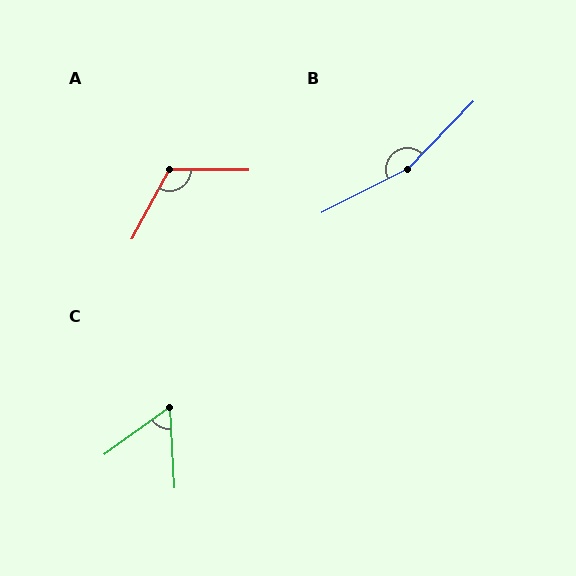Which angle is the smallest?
C, at approximately 58 degrees.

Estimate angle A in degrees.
Approximately 118 degrees.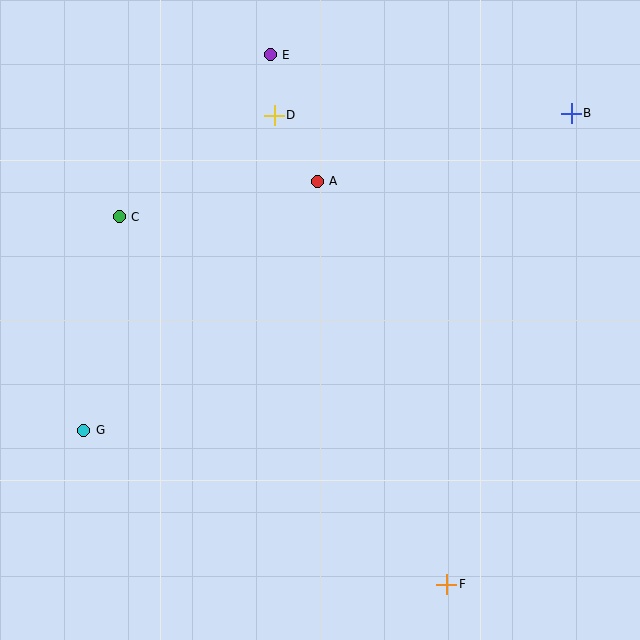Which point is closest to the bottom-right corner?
Point F is closest to the bottom-right corner.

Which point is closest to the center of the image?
Point A at (317, 181) is closest to the center.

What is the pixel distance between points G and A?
The distance between G and A is 342 pixels.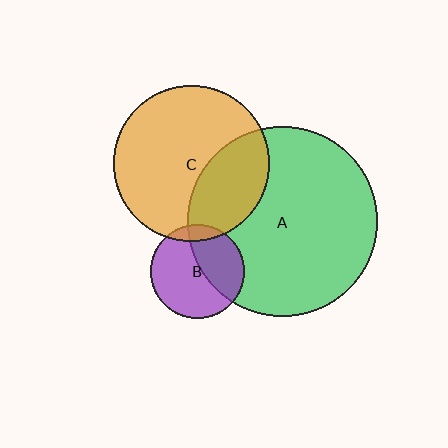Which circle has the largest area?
Circle A (green).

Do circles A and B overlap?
Yes.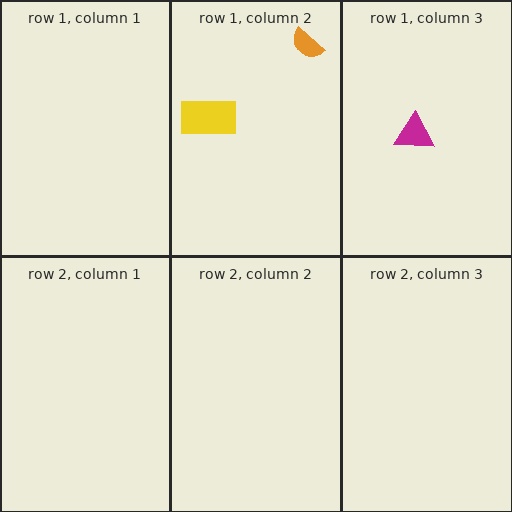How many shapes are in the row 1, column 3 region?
1.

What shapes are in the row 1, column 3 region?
The magenta triangle.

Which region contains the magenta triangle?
The row 1, column 3 region.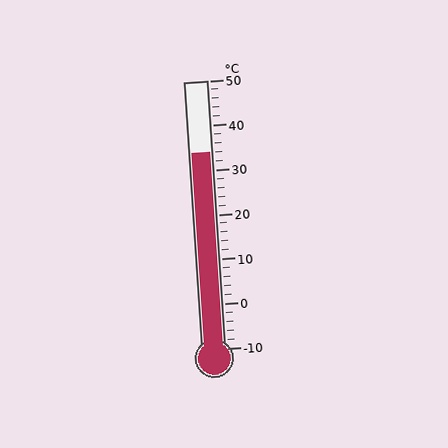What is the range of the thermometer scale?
The thermometer scale ranges from -10°C to 50°C.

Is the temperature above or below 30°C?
The temperature is above 30°C.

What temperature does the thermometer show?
The thermometer shows approximately 34°C.